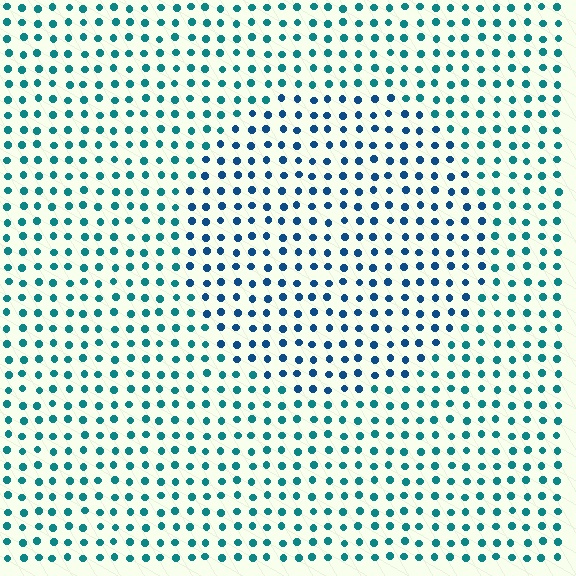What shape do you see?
I see a circle.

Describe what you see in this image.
The image is filled with small teal elements in a uniform arrangement. A circle-shaped region is visible where the elements are tinted to a slightly different hue, forming a subtle color boundary.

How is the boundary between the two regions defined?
The boundary is defined purely by a slight shift in hue (about 30 degrees). Spacing, size, and orientation are identical on both sides.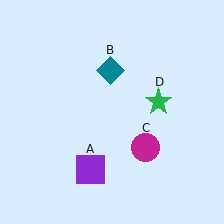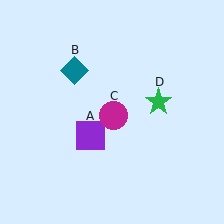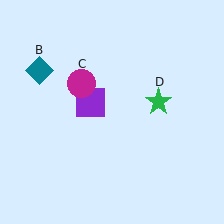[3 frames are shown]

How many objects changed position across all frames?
3 objects changed position: purple square (object A), teal diamond (object B), magenta circle (object C).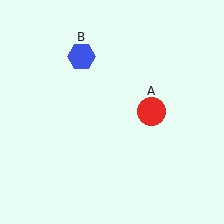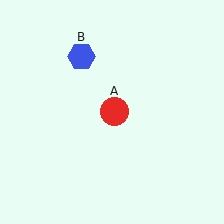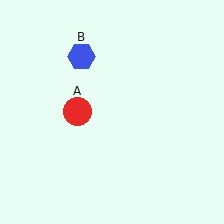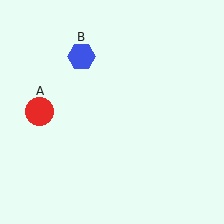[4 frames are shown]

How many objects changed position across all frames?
1 object changed position: red circle (object A).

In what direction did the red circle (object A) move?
The red circle (object A) moved left.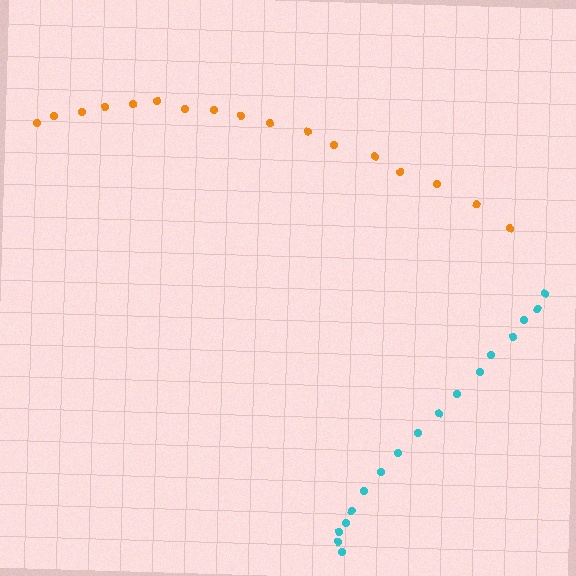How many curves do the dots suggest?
There are 2 distinct paths.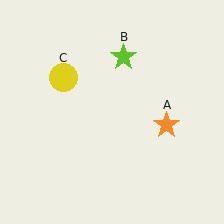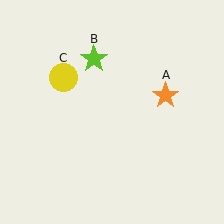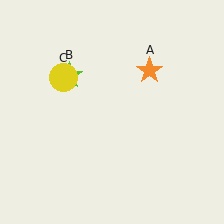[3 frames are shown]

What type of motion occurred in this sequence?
The orange star (object A), lime star (object B) rotated counterclockwise around the center of the scene.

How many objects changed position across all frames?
2 objects changed position: orange star (object A), lime star (object B).